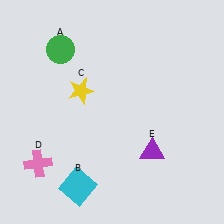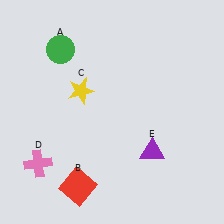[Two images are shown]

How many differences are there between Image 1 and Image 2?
There is 1 difference between the two images.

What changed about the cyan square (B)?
In Image 1, B is cyan. In Image 2, it changed to red.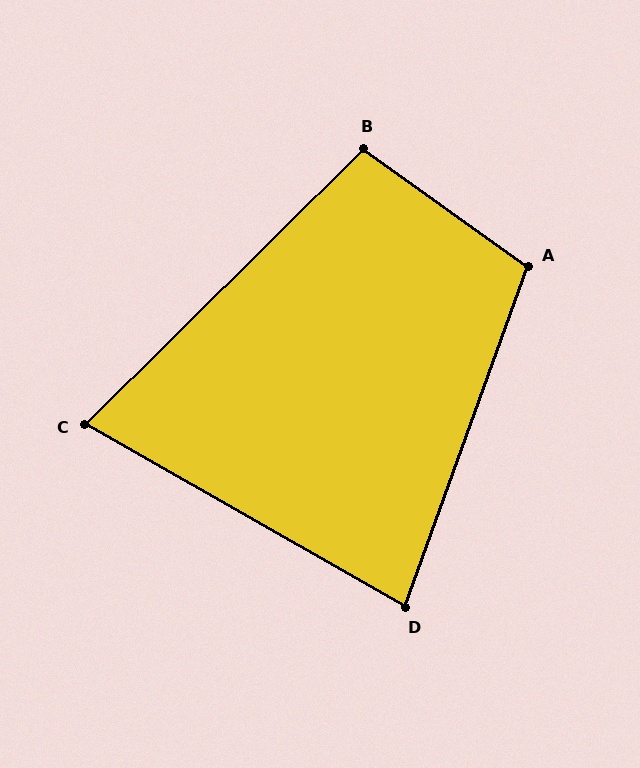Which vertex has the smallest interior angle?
C, at approximately 74 degrees.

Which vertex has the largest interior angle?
A, at approximately 106 degrees.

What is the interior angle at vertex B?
Approximately 100 degrees (obtuse).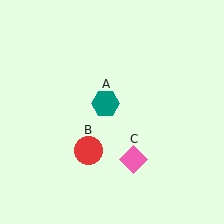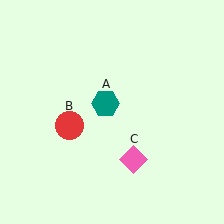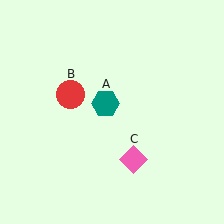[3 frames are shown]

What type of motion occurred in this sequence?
The red circle (object B) rotated clockwise around the center of the scene.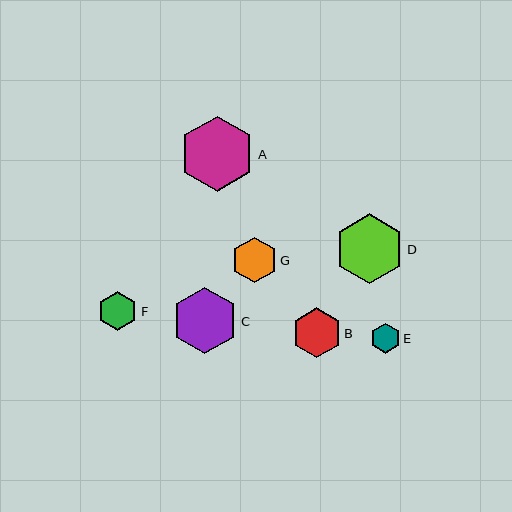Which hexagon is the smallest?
Hexagon E is the smallest with a size of approximately 30 pixels.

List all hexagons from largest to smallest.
From largest to smallest: A, D, C, B, G, F, E.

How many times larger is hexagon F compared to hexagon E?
Hexagon F is approximately 1.3 times the size of hexagon E.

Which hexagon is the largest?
Hexagon A is the largest with a size of approximately 75 pixels.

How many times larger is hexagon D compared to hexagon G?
Hexagon D is approximately 1.5 times the size of hexagon G.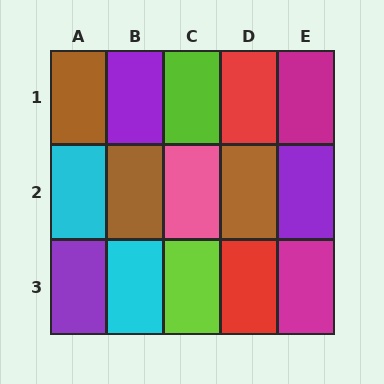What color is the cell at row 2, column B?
Brown.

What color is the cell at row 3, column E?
Magenta.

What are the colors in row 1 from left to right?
Brown, purple, lime, red, magenta.